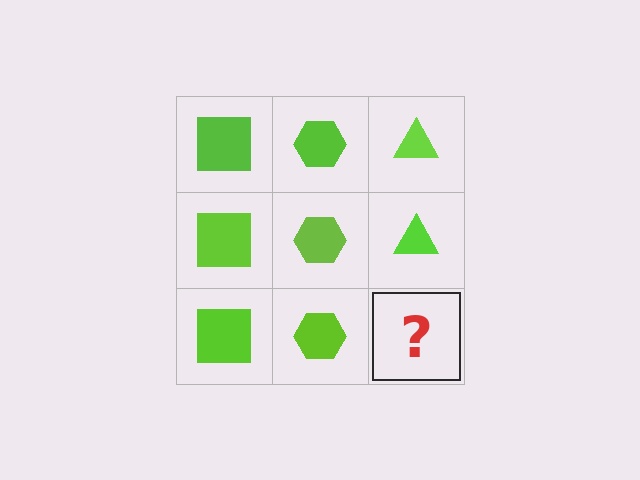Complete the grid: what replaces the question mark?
The question mark should be replaced with a lime triangle.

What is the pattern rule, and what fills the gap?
The rule is that each column has a consistent shape. The gap should be filled with a lime triangle.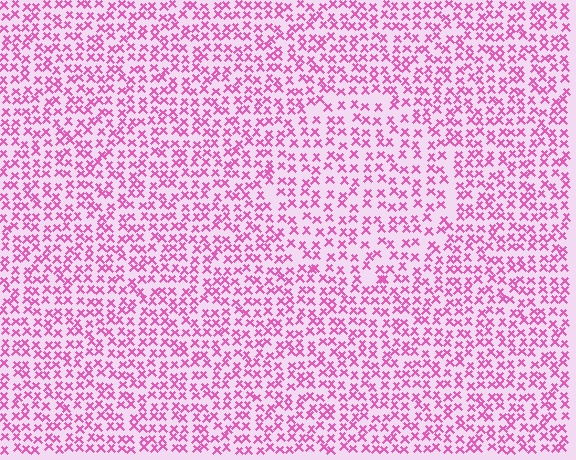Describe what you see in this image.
The image contains small pink elements arranged at two different densities. A circle-shaped region is visible where the elements are less densely packed than the surrounding area.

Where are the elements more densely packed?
The elements are more densely packed outside the circle boundary.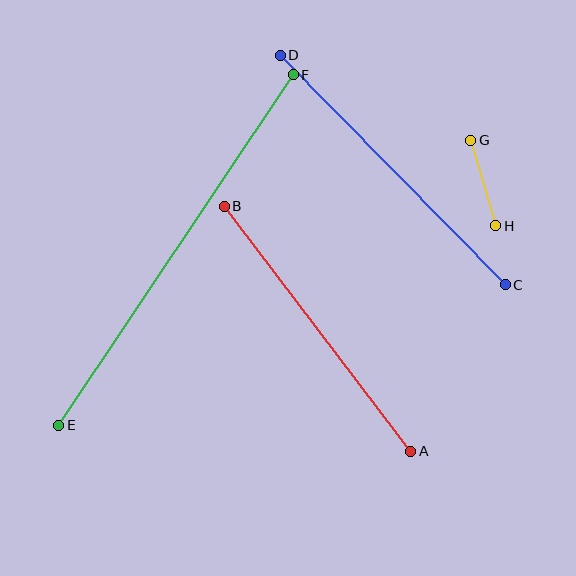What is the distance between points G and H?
The distance is approximately 89 pixels.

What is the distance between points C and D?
The distance is approximately 321 pixels.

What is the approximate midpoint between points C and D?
The midpoint is at approximately (393, 170) pixels.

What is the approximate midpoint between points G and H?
The midpoint is at approximately (483, 183) pixels.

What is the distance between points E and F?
The distance is approximately 422 pixels.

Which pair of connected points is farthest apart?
Points E and F are farthest apart.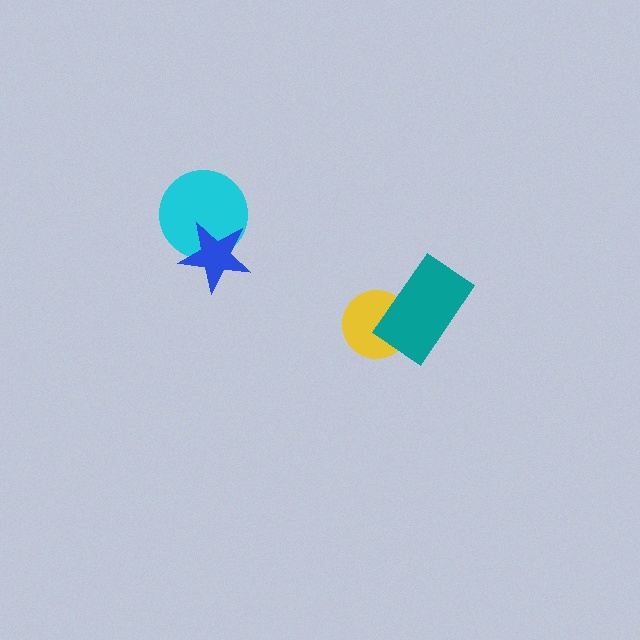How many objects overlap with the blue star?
1 object overlaps with the blue star.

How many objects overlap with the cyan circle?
1 object overlaps with the cyan circle.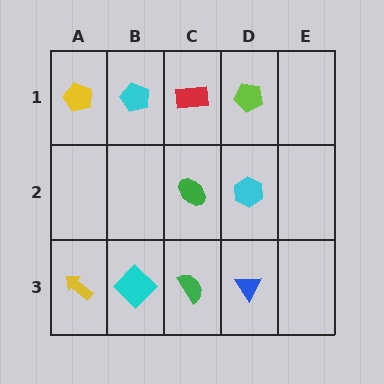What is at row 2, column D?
A cyan hexagon.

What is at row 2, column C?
A green ellipse.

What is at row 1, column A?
A yellow pentagon.